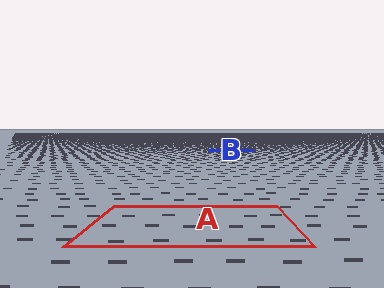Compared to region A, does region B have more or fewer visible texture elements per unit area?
Region B has more texture elements per unit area — they are packed more densely because it is farther away.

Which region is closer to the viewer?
Region A is closer. The texture elements there are larger and more spread out.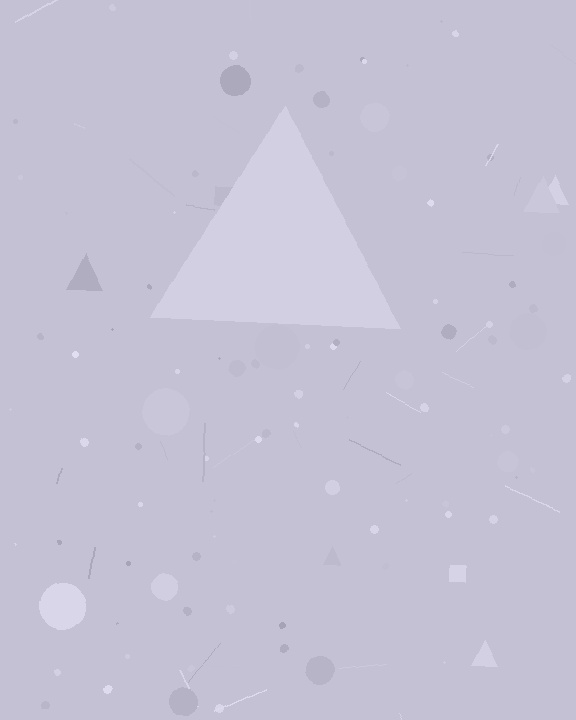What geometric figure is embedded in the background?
A triangle is embedded in the background.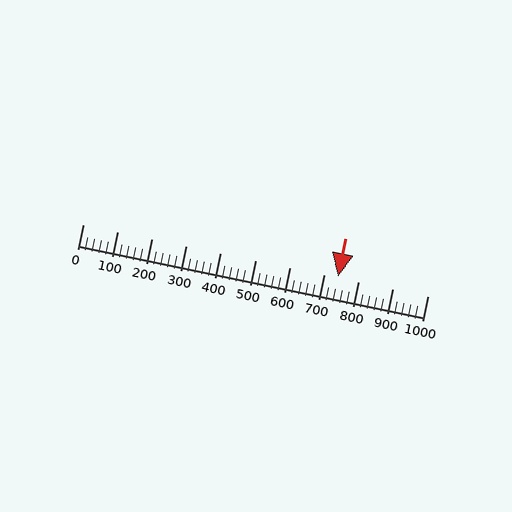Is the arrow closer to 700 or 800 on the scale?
The arrow is closer to 700.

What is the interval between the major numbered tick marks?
The major tick marks are spaced 100 units apart.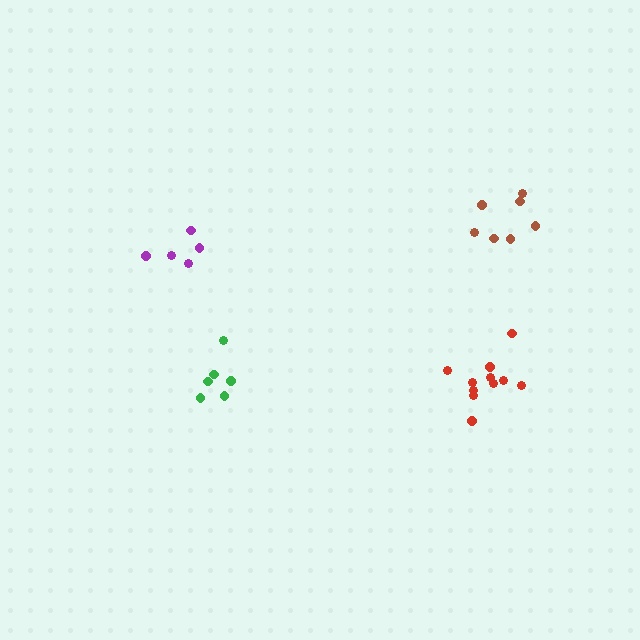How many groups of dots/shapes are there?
There are 4 groups.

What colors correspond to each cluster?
The clusters are colored: green, purple, brown, red.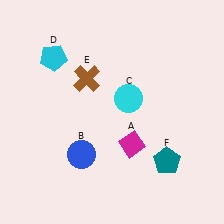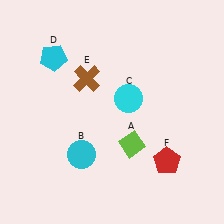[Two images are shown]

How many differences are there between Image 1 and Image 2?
There are 3 differences between the two images.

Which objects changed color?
A changed from magenta to lime. B changed from blue to cyan. F changed from teal to red.